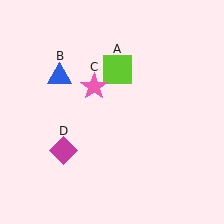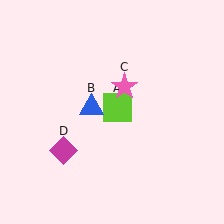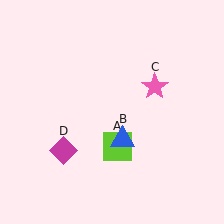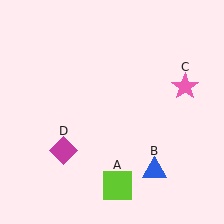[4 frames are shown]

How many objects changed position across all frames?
3 objects changed position: lime square (object A), blue triangle (object B), pink star (object C).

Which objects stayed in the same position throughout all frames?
Magenta diamond (object D) remained stationary.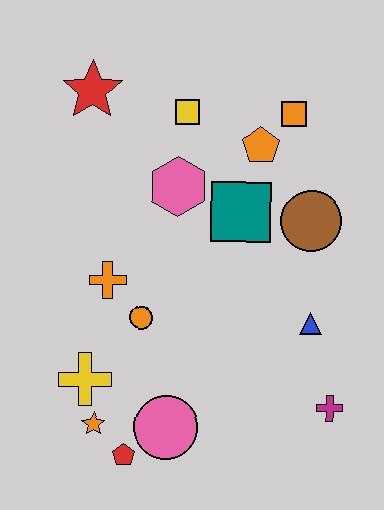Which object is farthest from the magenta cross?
The red star is farthest from the magenta cross.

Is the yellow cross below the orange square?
Yes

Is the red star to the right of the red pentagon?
No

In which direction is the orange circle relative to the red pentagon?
The orange circle is above the red pentagon.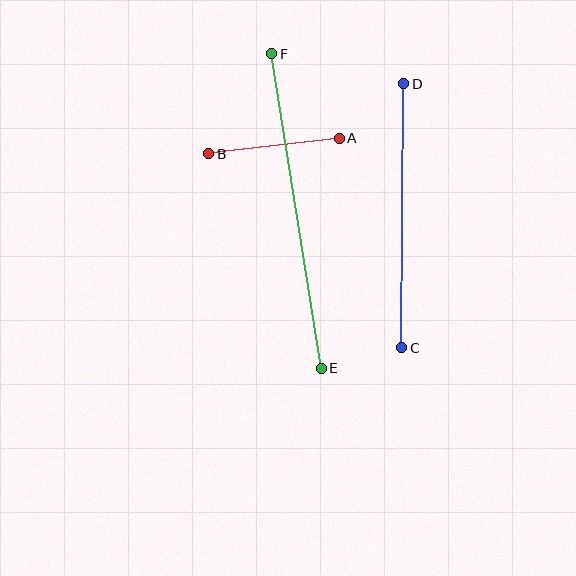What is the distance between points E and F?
The distance is approximately 318 pixels.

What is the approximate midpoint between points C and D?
The midpoint is at approximately (403, 216) pixels.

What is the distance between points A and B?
The distance is approximately 131 pixels.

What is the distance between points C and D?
The distance is approximately 264 pixels.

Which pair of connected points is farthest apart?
Points E and F are farthest apart.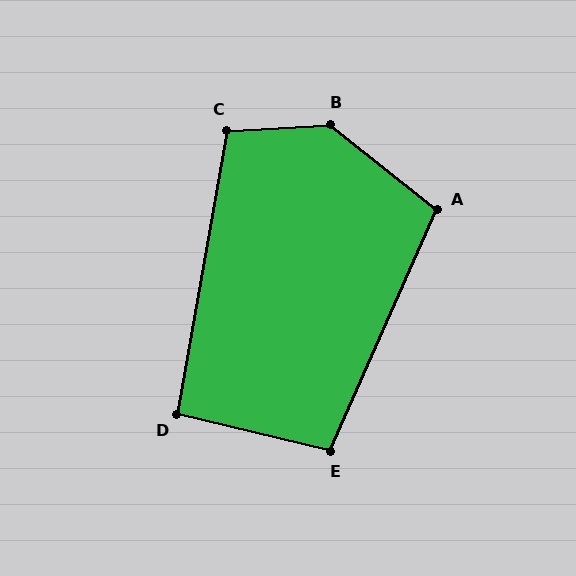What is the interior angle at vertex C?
Approximately 103 degrees (obtuse).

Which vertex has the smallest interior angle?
D, at approximately 93 degrees.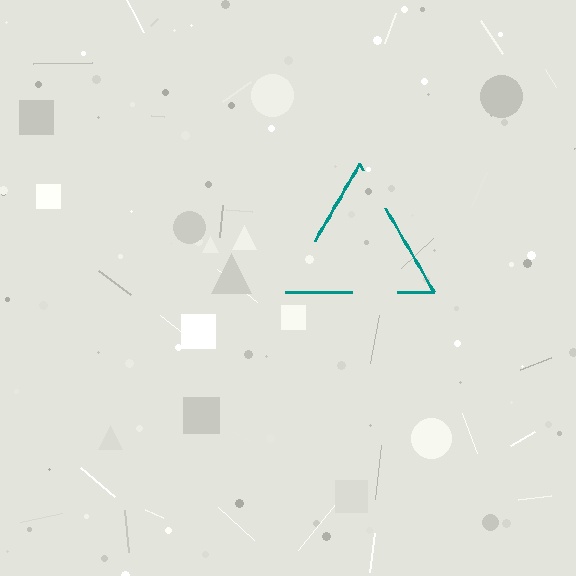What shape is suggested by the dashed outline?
The dashed outline suggests a triangle.